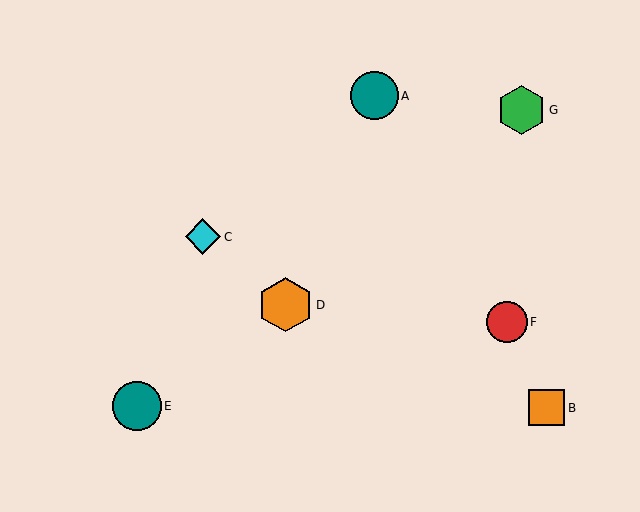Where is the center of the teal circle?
The center of the teal circle is at (375, 96).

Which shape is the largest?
The orange hexagon (labeled D) is the largest.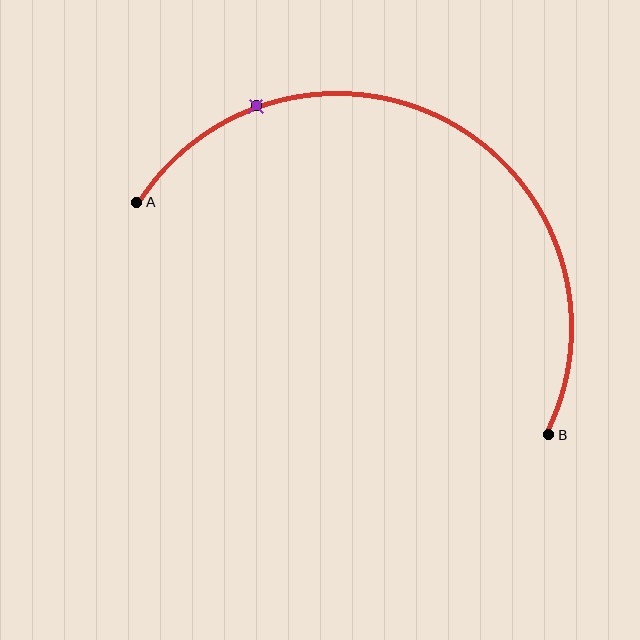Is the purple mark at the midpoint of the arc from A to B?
No. The purple mark lies on the arc but is closer to endpoint A. The arc midpoint would be at the point on the curve equidistant along the arc from both A and B.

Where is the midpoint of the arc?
The arc midpoint is the point on the curve farthest from the straight line joining A and B. It sits above that line.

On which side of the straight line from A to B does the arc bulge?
The arc bulges above the straight line connecting A and B.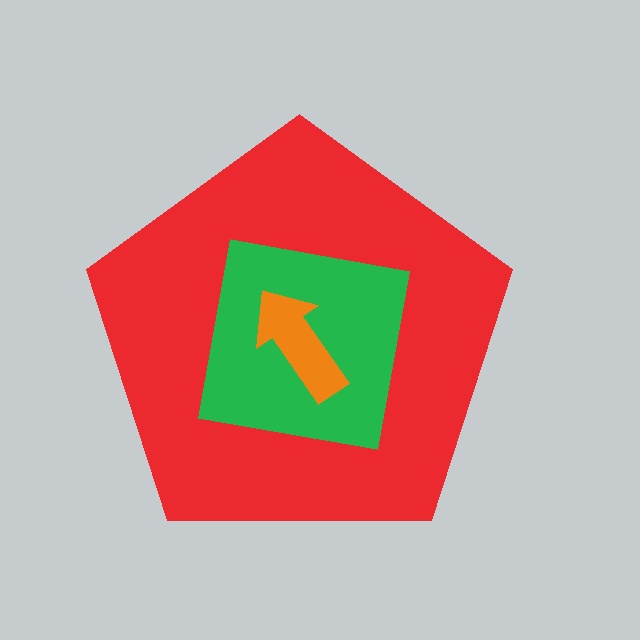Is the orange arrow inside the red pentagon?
Yes.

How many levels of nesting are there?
3.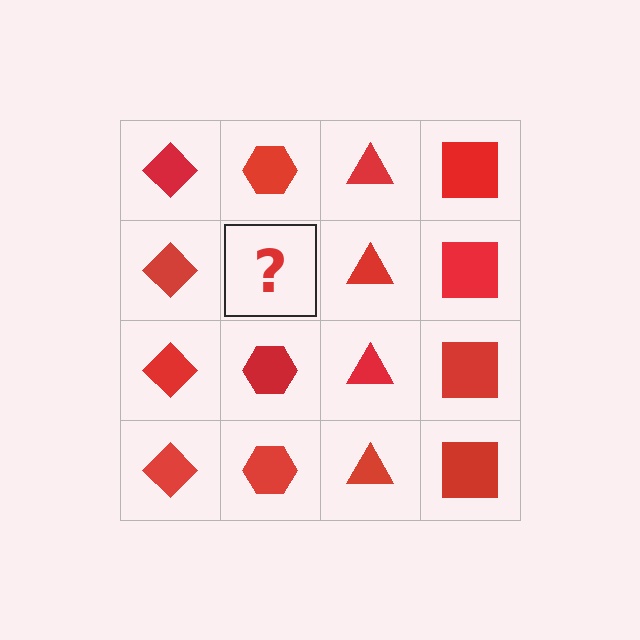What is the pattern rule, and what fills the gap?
The rule is that each column has a consistent shape. The gap should be filled with a red hexagon.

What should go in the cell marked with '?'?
The missing cell should contain a red hexagon.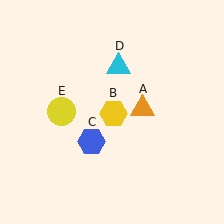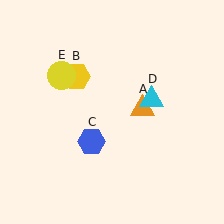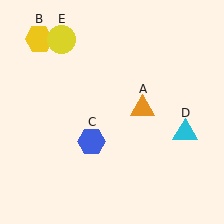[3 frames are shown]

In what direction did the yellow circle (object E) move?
The yellow circle (object E) moved up.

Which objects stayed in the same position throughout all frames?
Orange triangle (object A) and blue hexagon (object C) remained stationary.